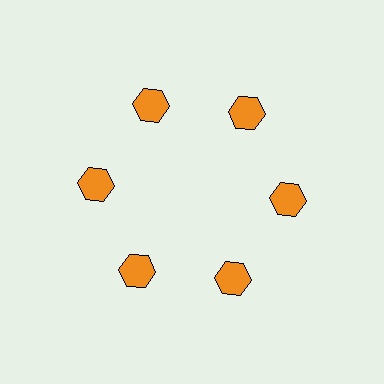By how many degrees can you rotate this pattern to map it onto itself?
The pattern maps onto itself every 60 degrees of rotation.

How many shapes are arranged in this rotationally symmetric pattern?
There are 6 shapes, arranged in 6 groups of 1.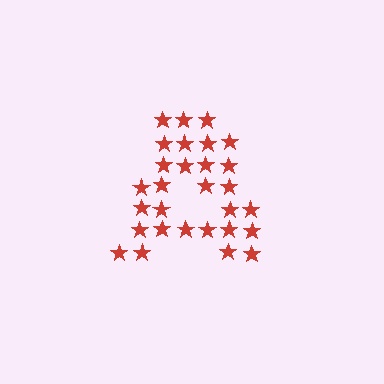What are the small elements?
The small elements are stars.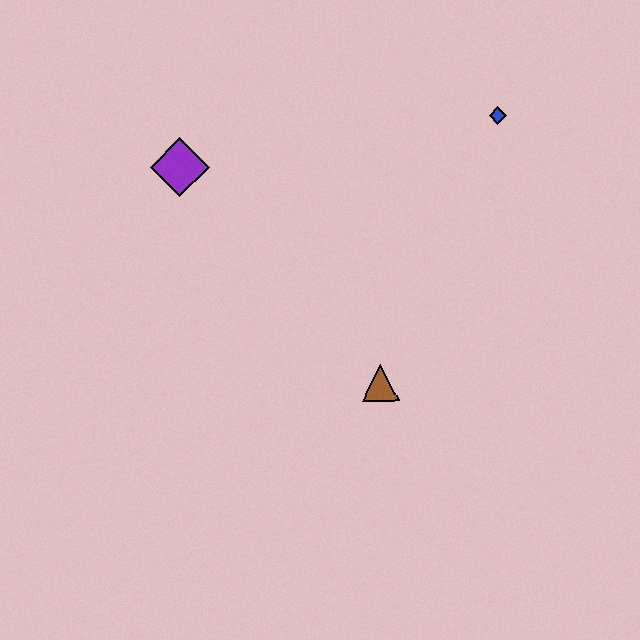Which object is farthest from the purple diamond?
The blue diamond is farthest from the purple diamond.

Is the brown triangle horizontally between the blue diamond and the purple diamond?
Yes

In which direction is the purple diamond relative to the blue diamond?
The purple diamond is to the left of the blue diamond.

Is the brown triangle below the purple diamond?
Yes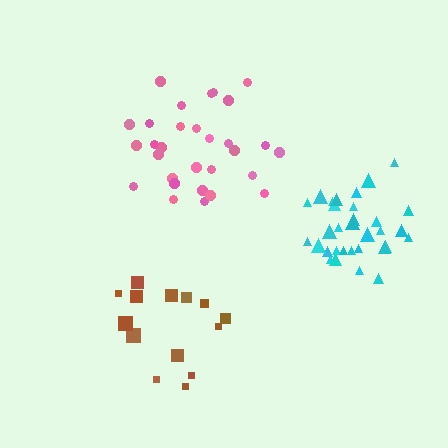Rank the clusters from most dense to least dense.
cyan, pink, brown.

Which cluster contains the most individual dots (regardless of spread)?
Cyan (32).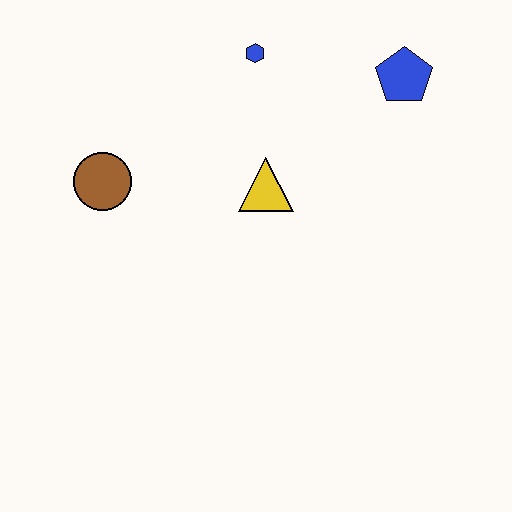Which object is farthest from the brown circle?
The blue pentagon is farthest from the brown circle.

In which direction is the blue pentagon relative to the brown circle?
The blue pentagon is to the right of the brown circle.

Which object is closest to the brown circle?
The yellow triangle is closest to the brown circle.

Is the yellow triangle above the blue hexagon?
No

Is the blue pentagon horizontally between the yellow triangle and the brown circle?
No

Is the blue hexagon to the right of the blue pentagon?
No